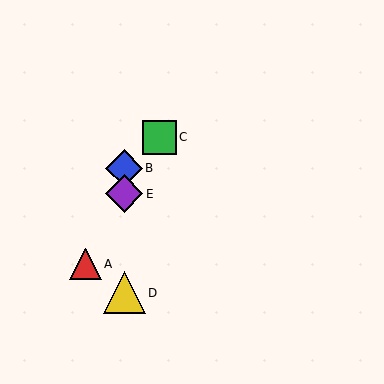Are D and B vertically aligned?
Yes, both are at x≈124.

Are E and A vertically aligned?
No, E is at x≈124 and A is at x≈85.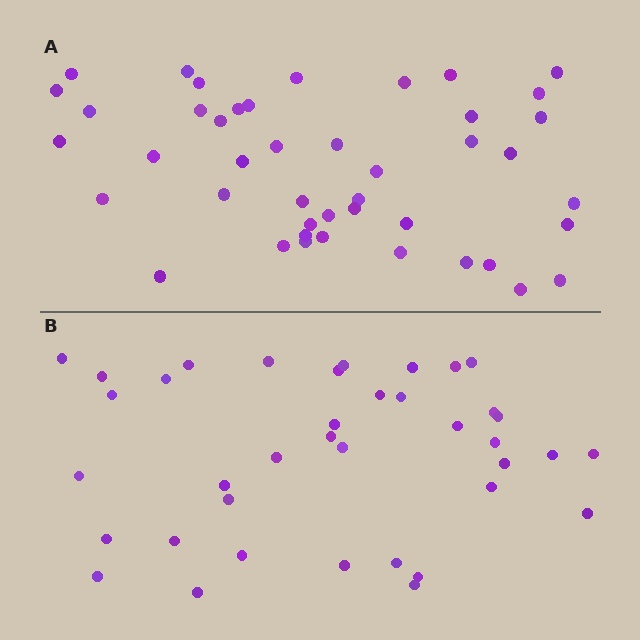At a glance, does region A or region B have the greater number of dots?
Region A (the top region) has more dots.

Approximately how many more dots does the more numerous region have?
Region A has about 6 more dots than region B.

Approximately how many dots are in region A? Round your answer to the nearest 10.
About 40 dots. (The exact count is 44, which rounds to 40.)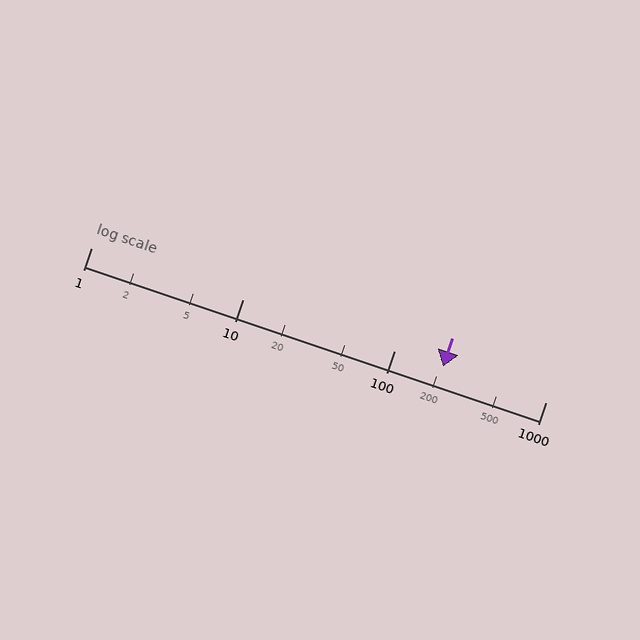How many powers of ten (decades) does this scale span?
The scale spans 3 decades, from 1 to 1000.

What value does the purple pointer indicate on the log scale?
The pointer indicates approximately 210.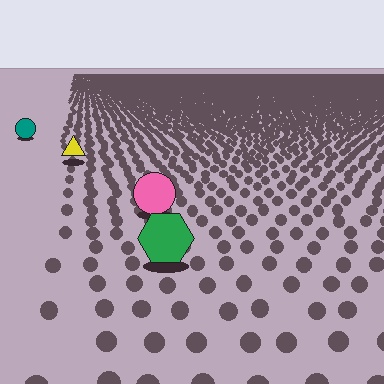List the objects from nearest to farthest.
From nearest to farthest: the green hexagon, the pink circle, the yellow triangle, the teal circle.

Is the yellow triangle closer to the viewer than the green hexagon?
No. The green hexagon is closer — you can tell from the texture gradient: the ground texture is coarser near it.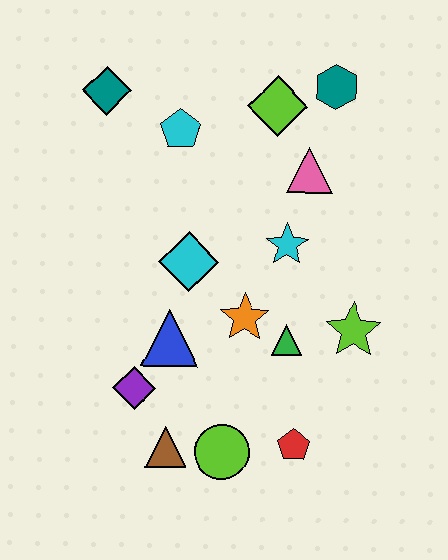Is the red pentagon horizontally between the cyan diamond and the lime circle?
No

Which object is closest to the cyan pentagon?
The teal diamond is closest to the cyan pentagon.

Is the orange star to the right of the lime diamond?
No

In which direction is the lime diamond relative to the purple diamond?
The lime diamond is above the purple diamond.